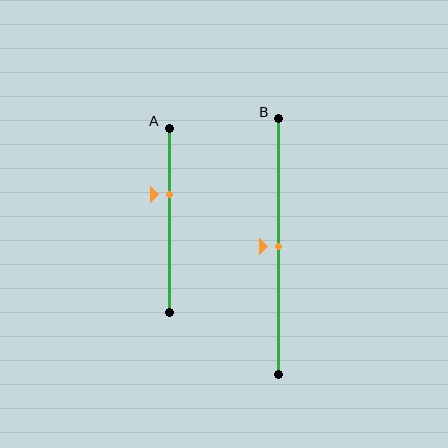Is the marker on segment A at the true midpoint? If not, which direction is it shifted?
No, the marker on segment A is shifted upward by about 14% of the segment length.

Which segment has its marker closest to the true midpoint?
Segment B has its marker closest to the true midpoint.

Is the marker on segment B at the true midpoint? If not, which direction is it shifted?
Yes, the marker on segment B is at the true midpoint.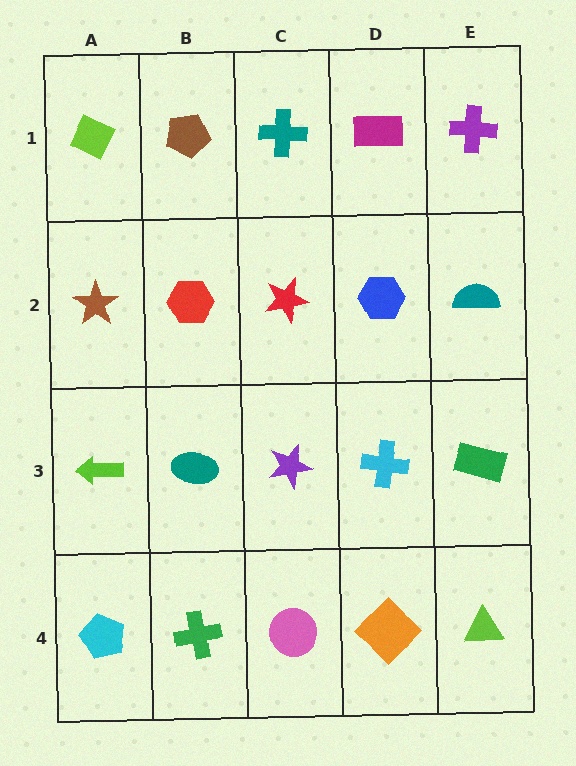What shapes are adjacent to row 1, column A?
A brown star (row 2, column A), a brown pentagon (row 1, column B).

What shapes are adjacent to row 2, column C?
A teal cross (row 1, column C), a purple star (row 3, column C), a red hexagon (row 2, column B), a blue hexagon (row 2, column D).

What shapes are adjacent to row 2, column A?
A lime diamond (row 1, column A), a lime arrow (row 3, column A), a red hexagon (row 2, column B).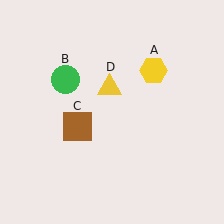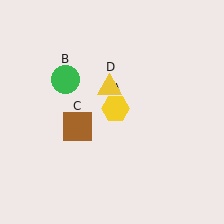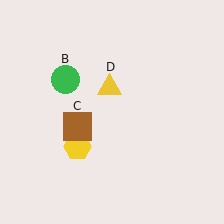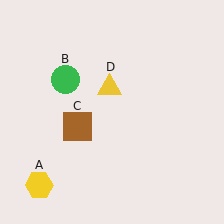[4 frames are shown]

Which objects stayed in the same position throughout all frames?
Green circle (object B) and brown square (object C) and yellow triangle (object D) remained stationary.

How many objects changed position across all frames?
1 object changed position: yellow hexagon (object A).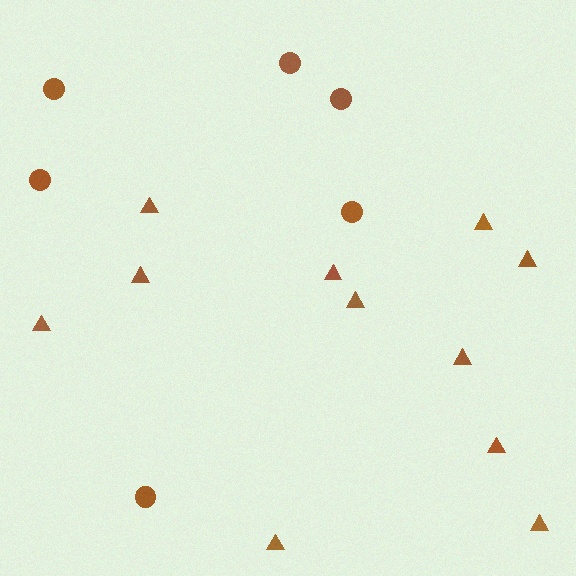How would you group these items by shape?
There are 2 groups: one group of circles (6) and one group of triangles (11).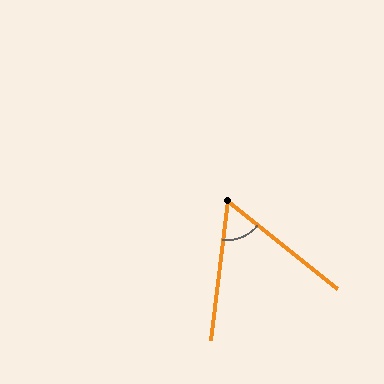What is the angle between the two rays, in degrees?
Approximately 59 degrees.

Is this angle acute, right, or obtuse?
It is acute.